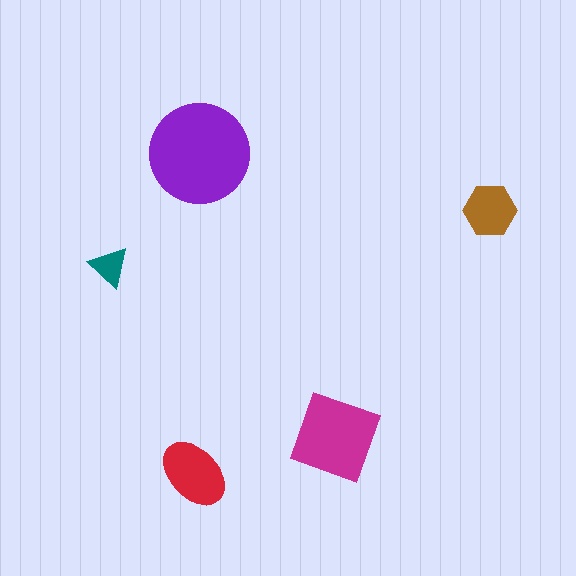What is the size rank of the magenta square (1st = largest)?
2nd.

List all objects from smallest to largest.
The teal triangle, the brown hexagon, the red ellipse, the magenta square, the purple circle.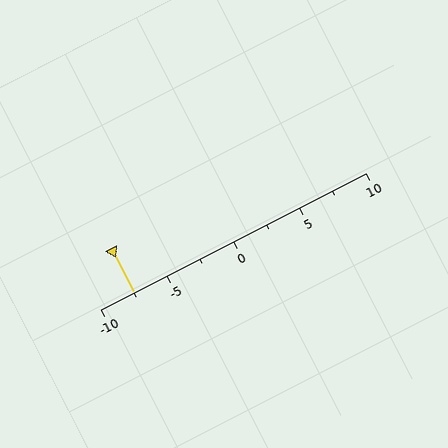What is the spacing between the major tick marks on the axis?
The major ticks are spaced 5 apart.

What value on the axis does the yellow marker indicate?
The marker indicates approximately -7.5.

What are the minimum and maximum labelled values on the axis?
The axis runs from -10 to 10.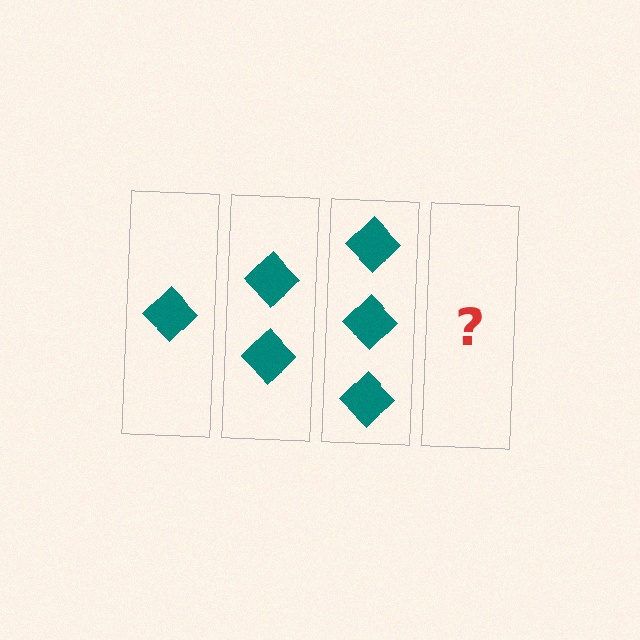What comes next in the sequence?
The next element should be 4 diamonds.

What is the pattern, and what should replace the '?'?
The pattern is that each step adds one more diamond. The '?' should be 4 diamonds.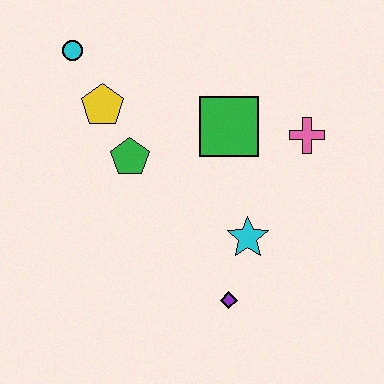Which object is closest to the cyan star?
The purple diamond is closest to the cyan star.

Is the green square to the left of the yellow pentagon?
No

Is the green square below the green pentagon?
No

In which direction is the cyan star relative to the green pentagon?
The cyan star is to the right of the green pentagon.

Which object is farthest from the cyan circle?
The purple diamond is farthest from the cyan circle.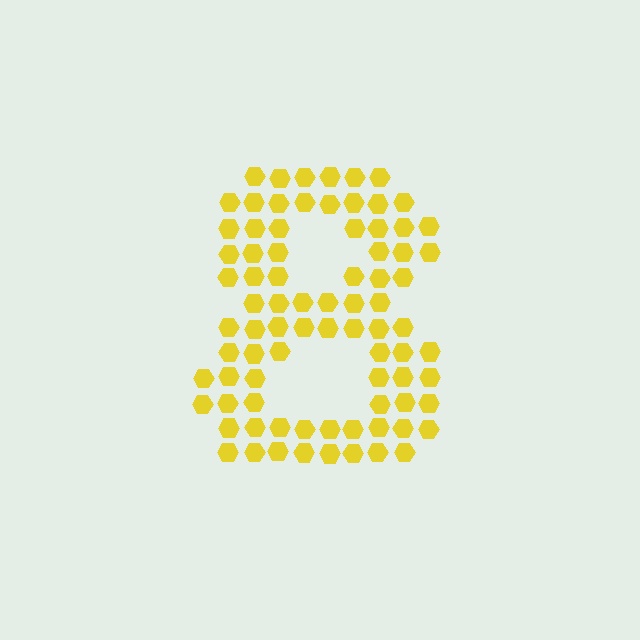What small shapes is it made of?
It is made of small hexagons.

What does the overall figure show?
The overall figure shows the digit 8.